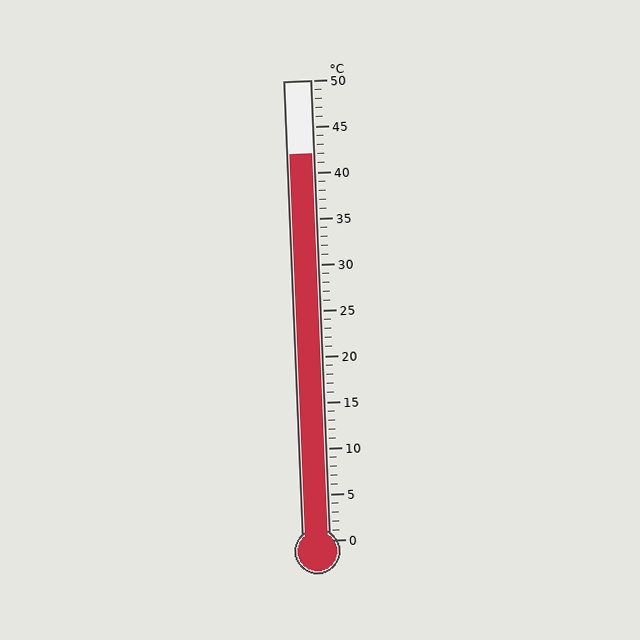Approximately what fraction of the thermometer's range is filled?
The thermometer is filled to approximately 85% of its range.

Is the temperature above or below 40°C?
The temperature is above 40°C.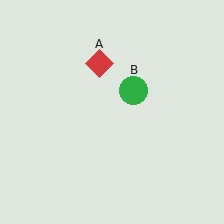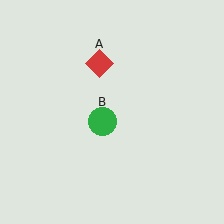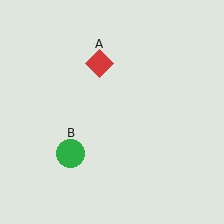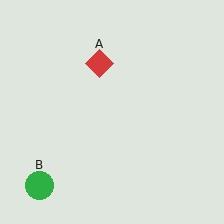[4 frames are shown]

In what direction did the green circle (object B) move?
The green circle (object B) moved down and to the left.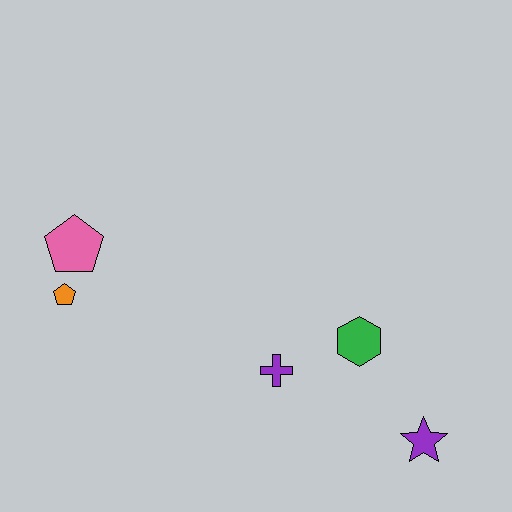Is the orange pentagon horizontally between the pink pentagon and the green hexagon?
No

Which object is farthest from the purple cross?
The pink pentagon is farthest from the purple cross.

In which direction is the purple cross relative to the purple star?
The purple cross is to the left of the purple star.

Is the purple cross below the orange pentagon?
Yes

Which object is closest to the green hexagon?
The purple cross is closest to the green hexagon.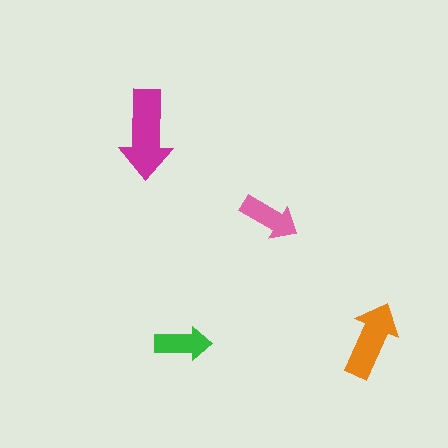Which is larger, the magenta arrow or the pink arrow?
The magenta one.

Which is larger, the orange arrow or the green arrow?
The orange one.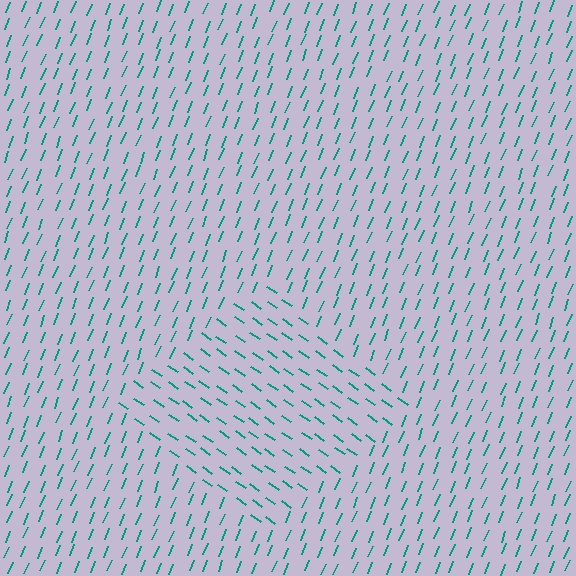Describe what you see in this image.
The image is filled with small teal line segments. A diamond region in the image has lines oriented differently from the surrounding lines, creating a visible texture boundary.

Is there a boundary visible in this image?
Yes, there is a texture boundary formed by a change in line orientation.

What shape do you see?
I see a diamond.